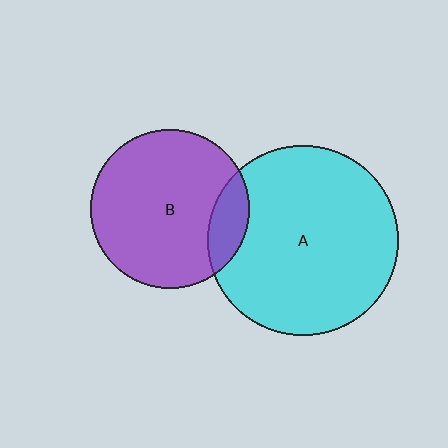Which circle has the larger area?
Circle A (cyan).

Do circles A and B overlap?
Yes.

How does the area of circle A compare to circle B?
Approximately 1.4 times.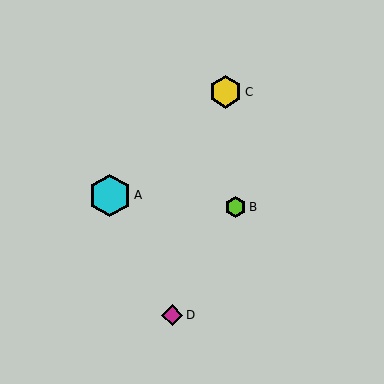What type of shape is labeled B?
Shape B is a lime hexagon.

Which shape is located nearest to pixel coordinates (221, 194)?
The lime hexagon (labeled B) at (236, 207) is nearest to that location.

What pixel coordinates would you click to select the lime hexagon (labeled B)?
Click at (236, 207) to select the lime hexagon B.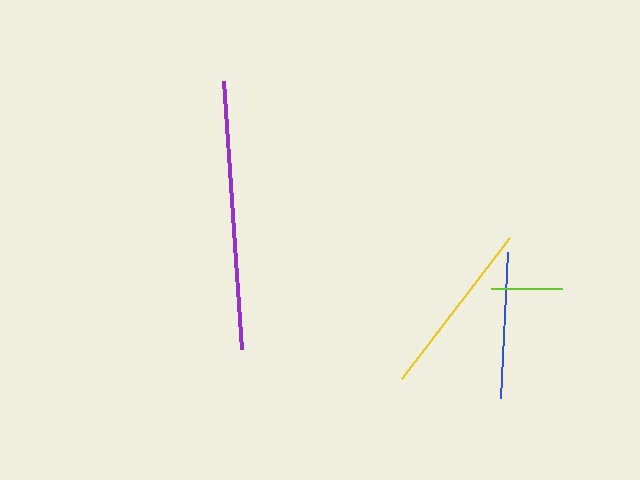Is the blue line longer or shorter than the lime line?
The blue line is longer than the lime line.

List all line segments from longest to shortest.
From longest to shortest: purple, yellow, blue, lime.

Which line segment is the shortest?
The lime line is the shortest at approximately 71 pixels.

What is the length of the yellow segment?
The yellow segment is approximately 177 pixels long.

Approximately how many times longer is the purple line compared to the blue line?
The purple line is approximately 1.8 times the length of the blue line.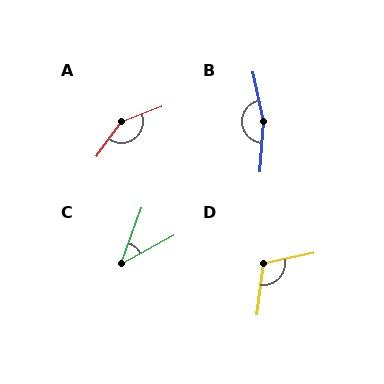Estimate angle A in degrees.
Approximately 147 degrees.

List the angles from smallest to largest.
C (41°), D (110°), A (147°), B (164°).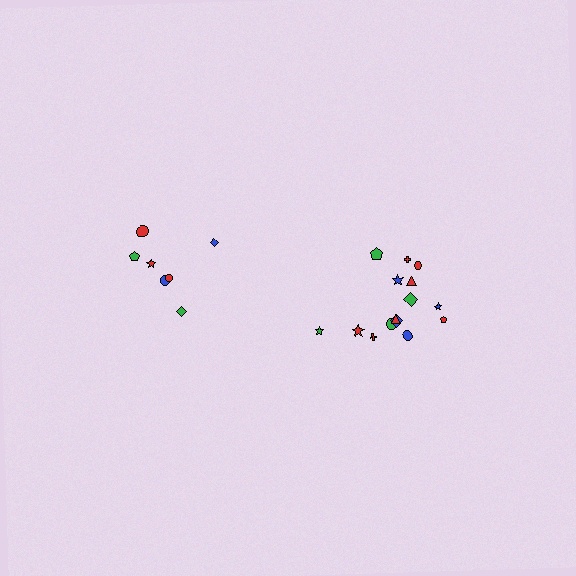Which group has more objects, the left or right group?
The right group.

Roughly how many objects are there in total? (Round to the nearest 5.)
Roughly 20 objects in total.